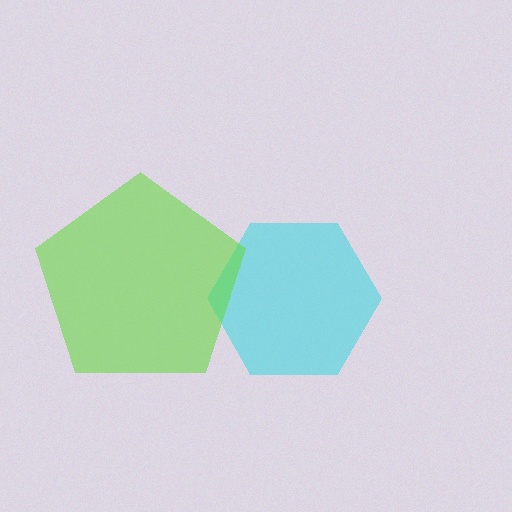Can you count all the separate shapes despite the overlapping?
Yes, there are 2 separate shapes.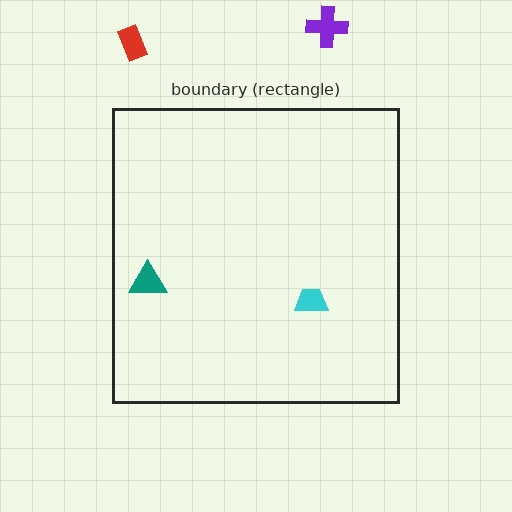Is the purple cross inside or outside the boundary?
Outside.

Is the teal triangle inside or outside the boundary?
Inside.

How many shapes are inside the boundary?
2 inside, 2 outside.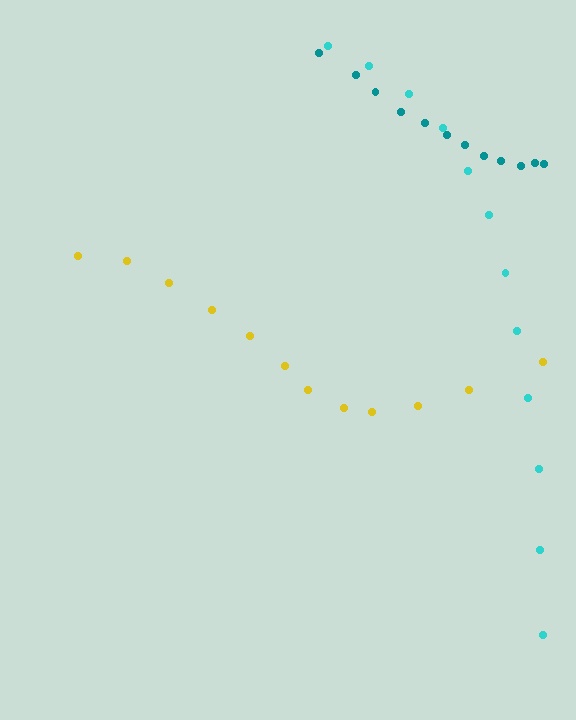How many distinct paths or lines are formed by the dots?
There are 3 distinct paths.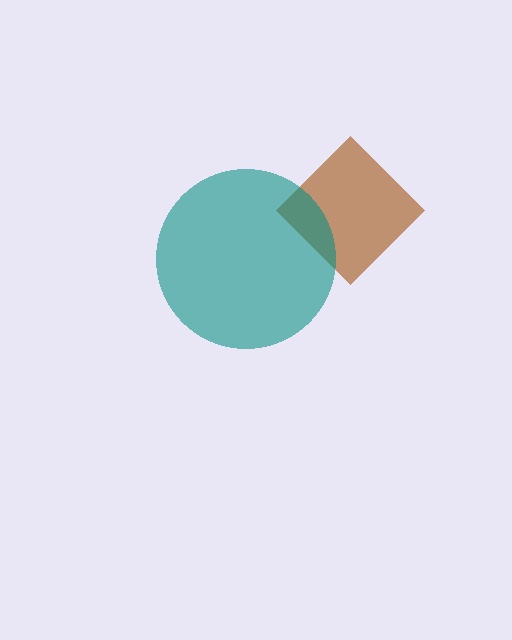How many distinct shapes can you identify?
There are 2 distinct shapes: a brown diamond, a teal circle.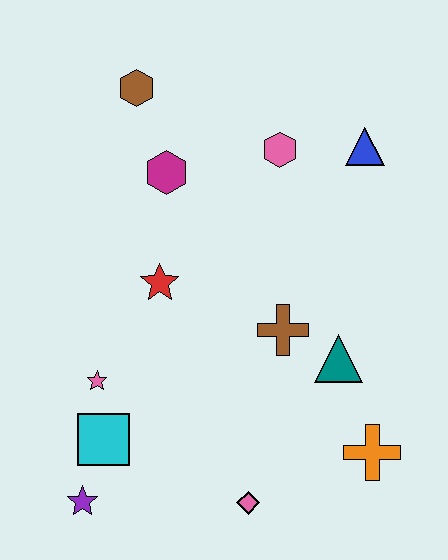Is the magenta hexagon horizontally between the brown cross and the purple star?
Yes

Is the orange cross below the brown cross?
Yes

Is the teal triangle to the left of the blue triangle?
Yes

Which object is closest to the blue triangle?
The pink hexagon is closest to the blue triangle.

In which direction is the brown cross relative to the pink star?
The brown cross is to the right of the pink star.